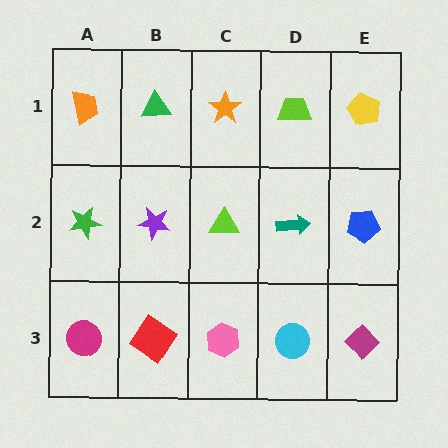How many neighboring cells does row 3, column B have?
3.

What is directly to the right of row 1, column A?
A green triangle.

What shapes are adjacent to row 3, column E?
A blue pentagon (row 2, column E), a cyan circle (row 3, column D).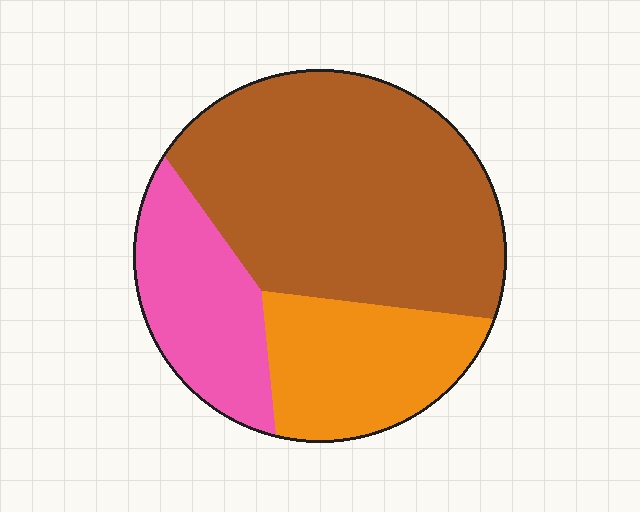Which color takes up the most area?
Brown, at roughly 55%.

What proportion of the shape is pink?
Pink covers 21% of the shape.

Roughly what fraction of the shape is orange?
Orange takes up about one quarter (1/4) of the shape.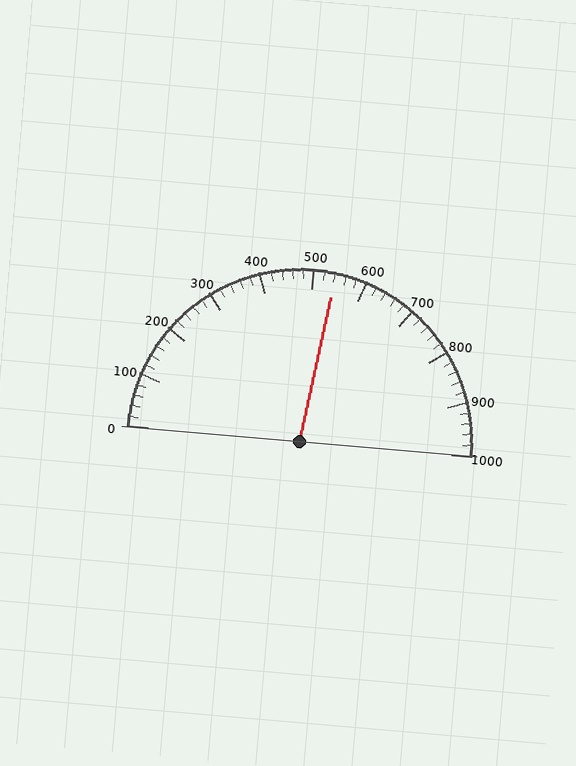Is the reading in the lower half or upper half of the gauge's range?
The reading is in the upper half of the range (0 to 1000).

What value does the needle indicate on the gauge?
The needle indicates approximately 540.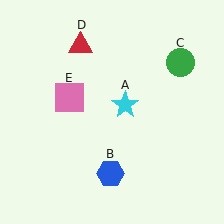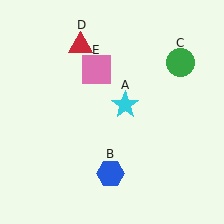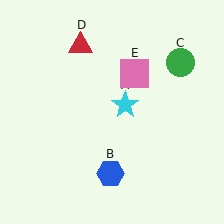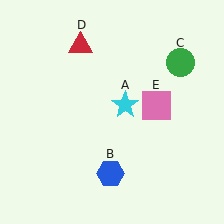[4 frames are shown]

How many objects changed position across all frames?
1 object changed position: pink square (object E).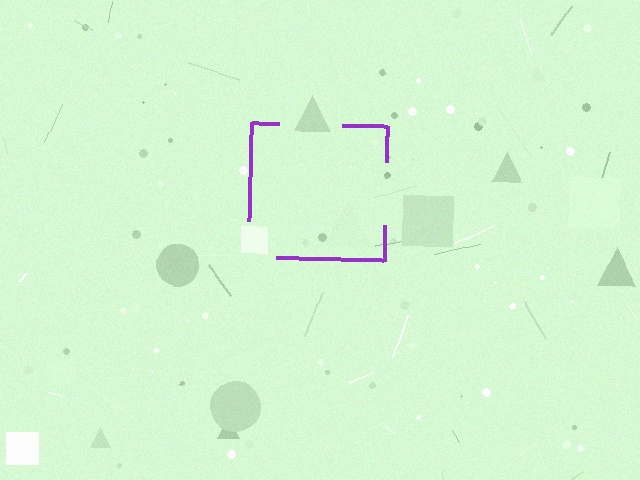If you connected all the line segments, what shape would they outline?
They would outline a square.